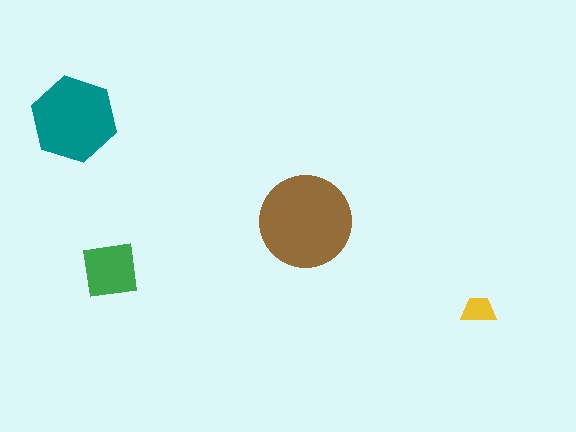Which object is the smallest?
The yellow trapezoid.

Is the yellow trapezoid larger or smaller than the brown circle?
Smaller.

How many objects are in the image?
There are 4 objects in the image.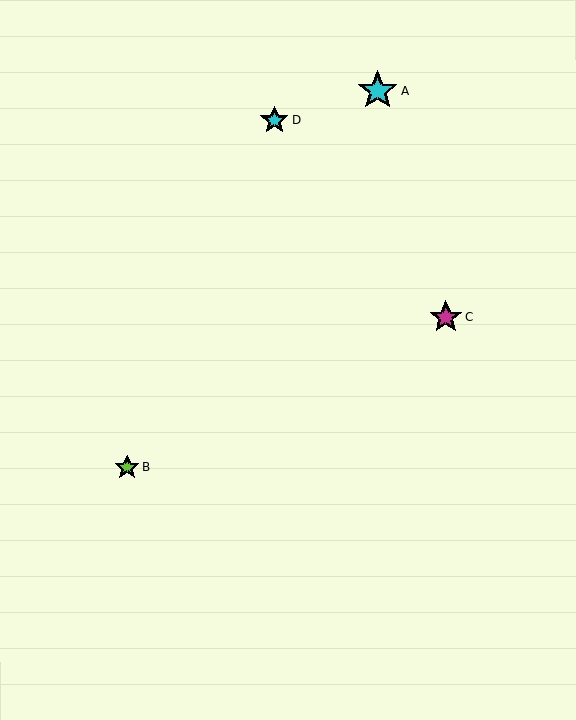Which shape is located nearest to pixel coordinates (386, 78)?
The cyan star (labeled A) at (377, 91) is nearest to that location.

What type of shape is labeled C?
Shape C is a magenta star.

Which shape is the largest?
The cyan star (labeled A) is the largest.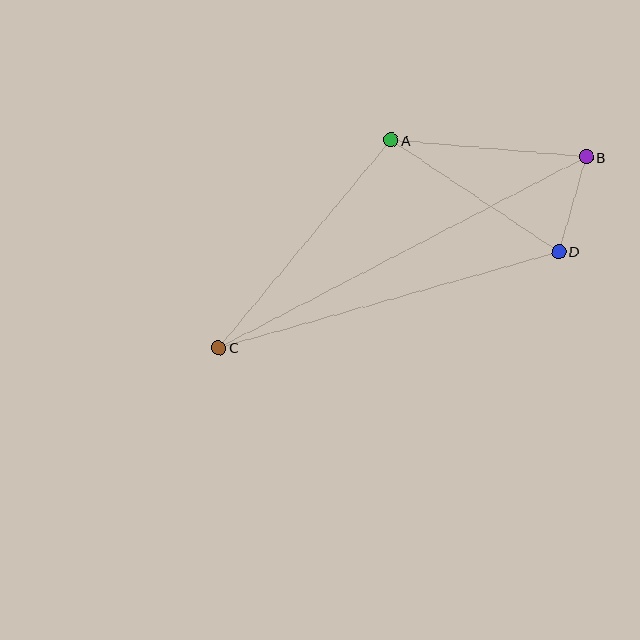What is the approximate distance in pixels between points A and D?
The distance between A and D is approximately 201 pixels.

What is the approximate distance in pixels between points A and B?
The distance between A and B is approximately 196 pixels.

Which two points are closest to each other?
Points B and D are closest to each other.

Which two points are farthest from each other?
Points B and C are farthest from each other.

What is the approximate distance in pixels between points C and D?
The distance between C and D is approximately 353 pixels.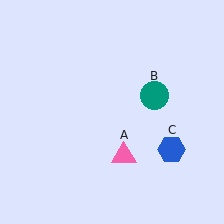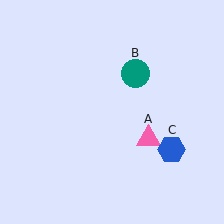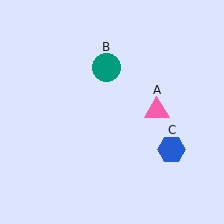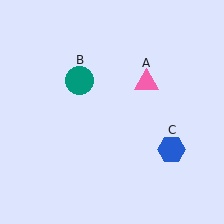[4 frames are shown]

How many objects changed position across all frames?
2 objects changed position: pink triangle (object A), teal circle (object B).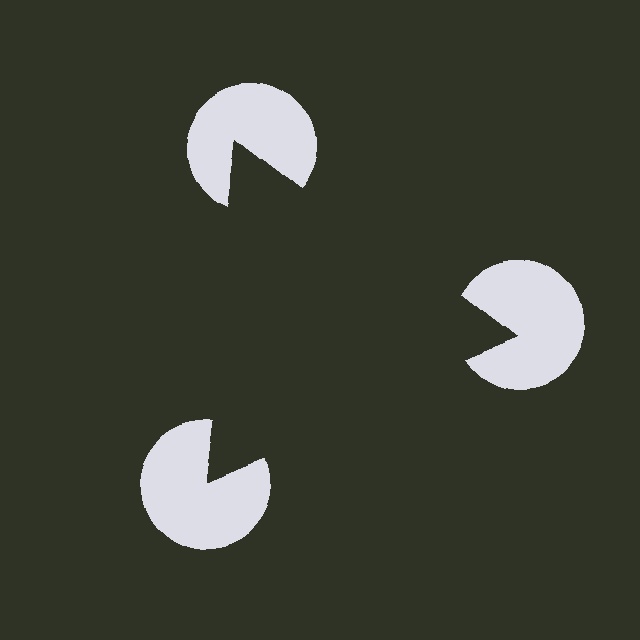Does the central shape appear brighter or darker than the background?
It typically appears slightly darker than the background, even though no actual brightness change is drawn.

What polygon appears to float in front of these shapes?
An illusory triangle — its edges are inferred from the aligned wedge cuts in the pac-man discs, not physically drawn.